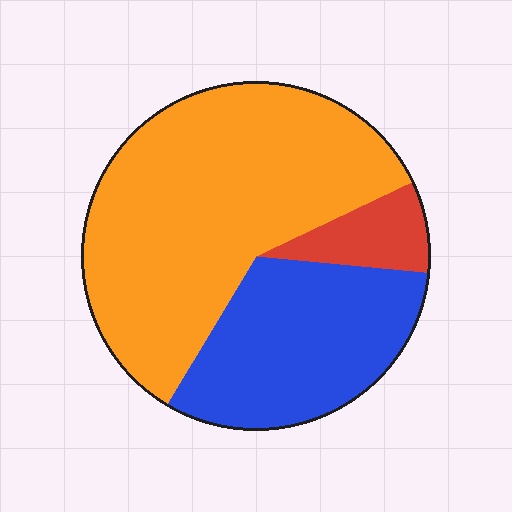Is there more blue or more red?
Blue.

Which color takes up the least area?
Red, at roughly 10%.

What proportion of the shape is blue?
Blue takes up about one third (1/3) of the shape.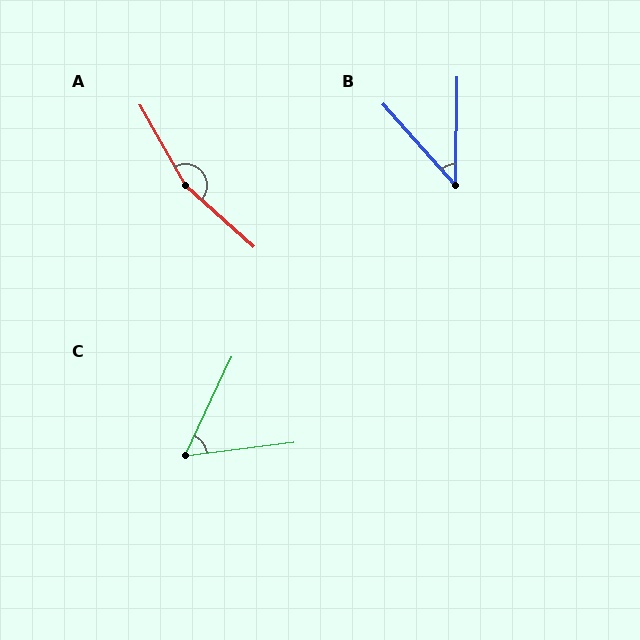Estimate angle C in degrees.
Approximately 57 degrees.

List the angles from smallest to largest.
B (43°), C (57°), A (162°).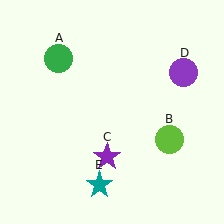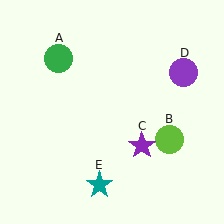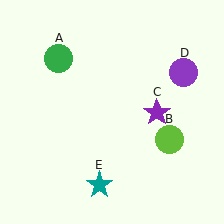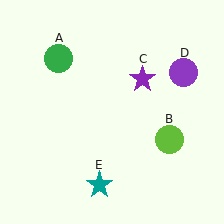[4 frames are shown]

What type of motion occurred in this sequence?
The purple star (object C) rotated counterclockwise around the center of the scene.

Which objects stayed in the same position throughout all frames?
Green circle (object A) and lime circle (object B) and purple circle (object D) and teal star (object E) remained stationary.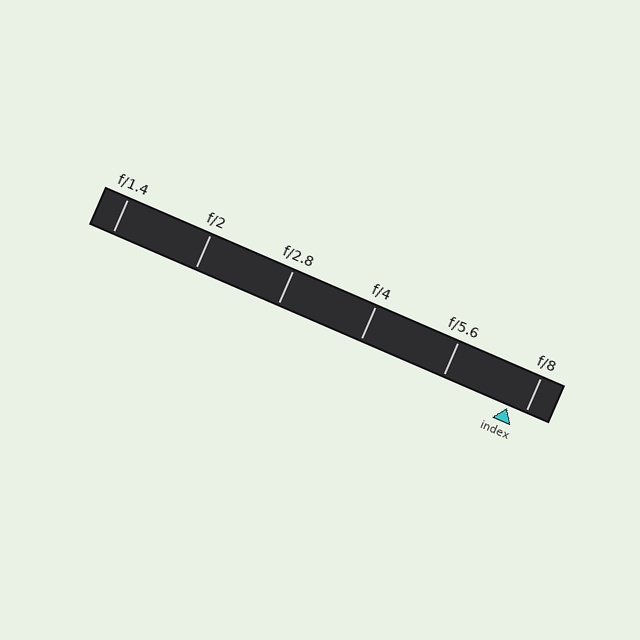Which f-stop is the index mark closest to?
The index mark is closest to f/8.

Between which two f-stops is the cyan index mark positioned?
The index mark is between f/5.6 and f/8.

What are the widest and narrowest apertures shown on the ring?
The widest aperture shown is f/1.4 and the narrowest is f/8.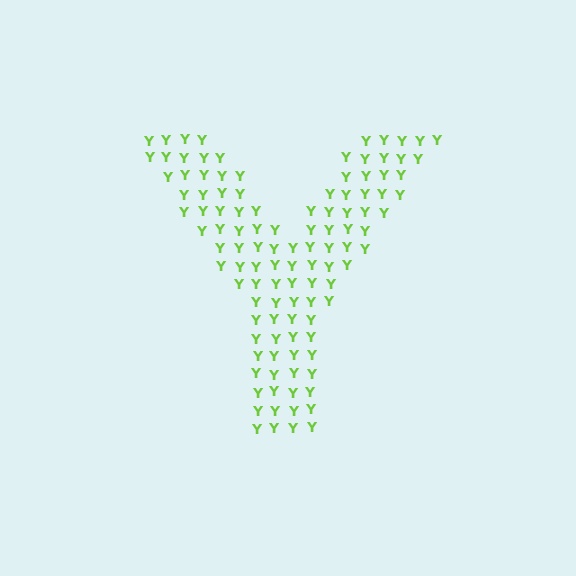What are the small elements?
The small elements are letter Y's.